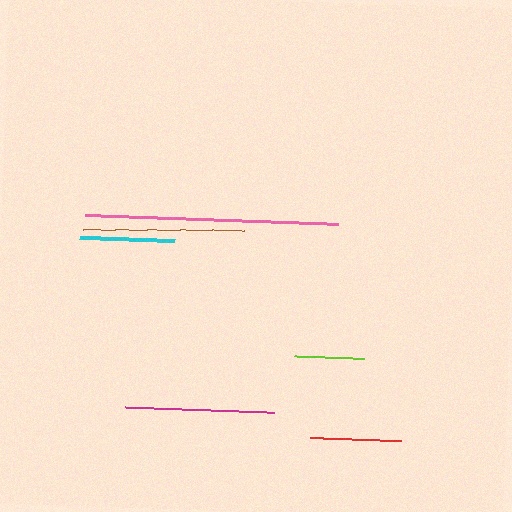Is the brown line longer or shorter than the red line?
The brown line is longer than the red line.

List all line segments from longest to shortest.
From longest to shortest: pink, brown, magenta, cyan, red, lime.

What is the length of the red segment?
The red segment is approximately 91 pixels long.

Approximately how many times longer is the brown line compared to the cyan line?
The brown line is approximately 1.7 times the length of the cyan line.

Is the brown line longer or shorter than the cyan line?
The brown line is longer than the cyan line.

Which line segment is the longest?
The pink line is the longest at approximately 253 pixels.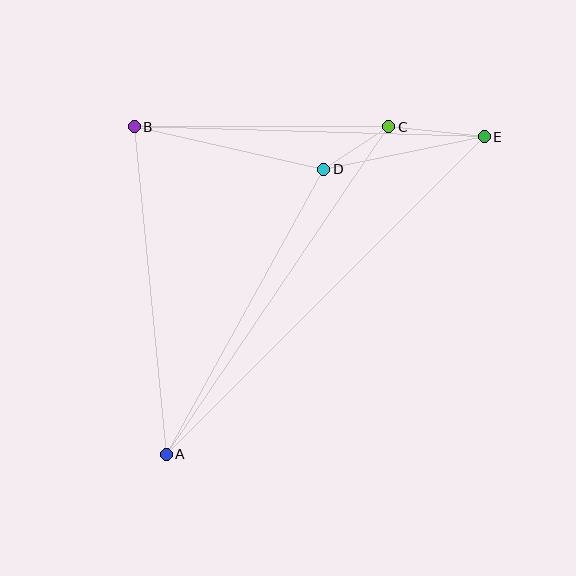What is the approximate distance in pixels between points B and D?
The distance between B and D is approximately 194 pixels.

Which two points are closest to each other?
Points C and D are closest to each other.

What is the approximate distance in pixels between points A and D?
The distance between A and D is approximately 325 pixels.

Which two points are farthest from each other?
Points A and E are farthest from each other.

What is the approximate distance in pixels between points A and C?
The distance between A and C is approximately 396 pixels.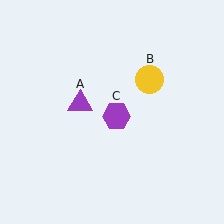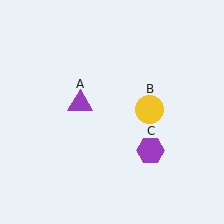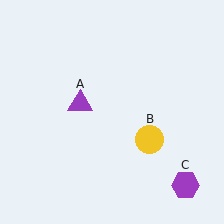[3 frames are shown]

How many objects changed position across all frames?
2 objects changed position: yellow circle (object B), purple hexagon (object C).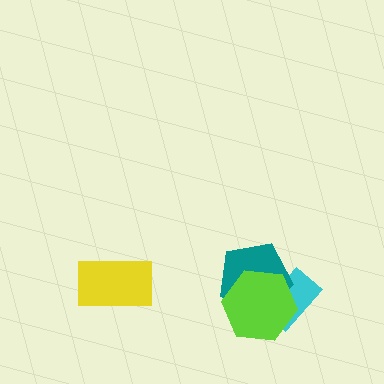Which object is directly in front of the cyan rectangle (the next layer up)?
The teal pentagon is directly in front of the cyan rectangle.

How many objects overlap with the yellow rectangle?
0 objects overlap with the yellow rectangle.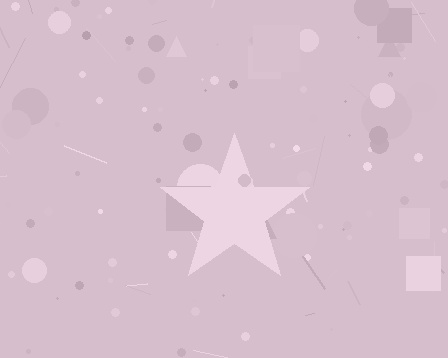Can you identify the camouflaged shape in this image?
The camouflaged shape is a star.